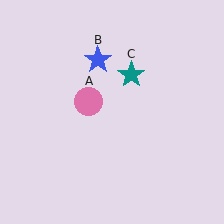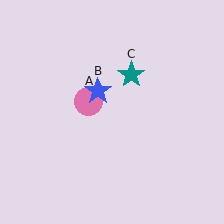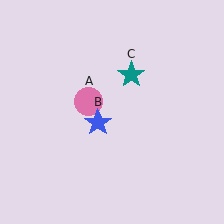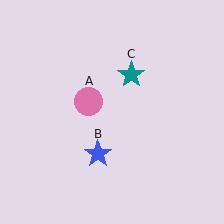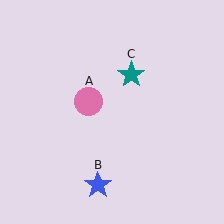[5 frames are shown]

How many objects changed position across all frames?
1 object changed position: blue star (object B).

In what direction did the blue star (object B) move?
The blue star (object B) moved down.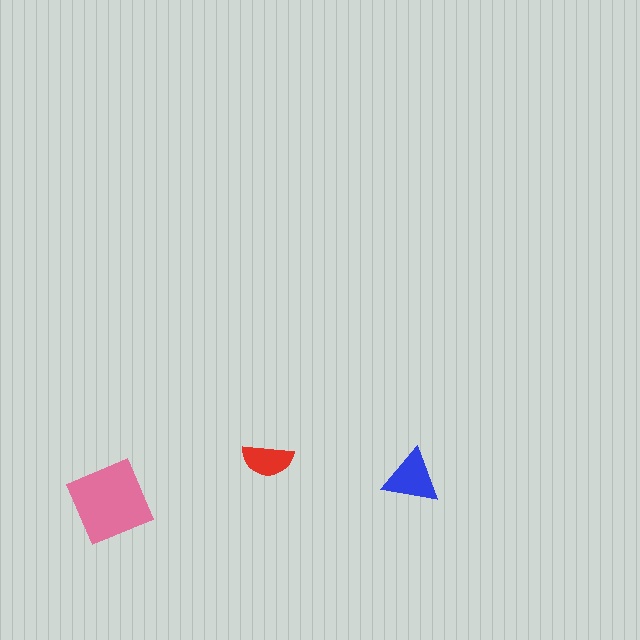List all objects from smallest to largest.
The red semicircle, the blue triangle, the pink diamond.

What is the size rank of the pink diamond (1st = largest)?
1st.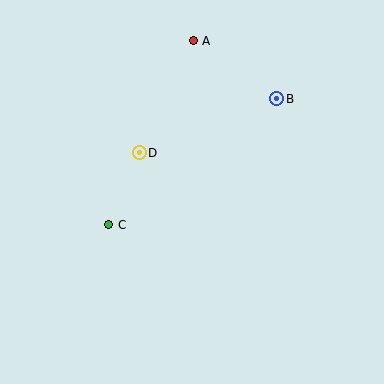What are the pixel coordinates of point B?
Point B is at (277, 99).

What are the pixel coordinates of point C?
Point C is at (108, 225).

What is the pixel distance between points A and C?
The distance between A and C is 202 pixels.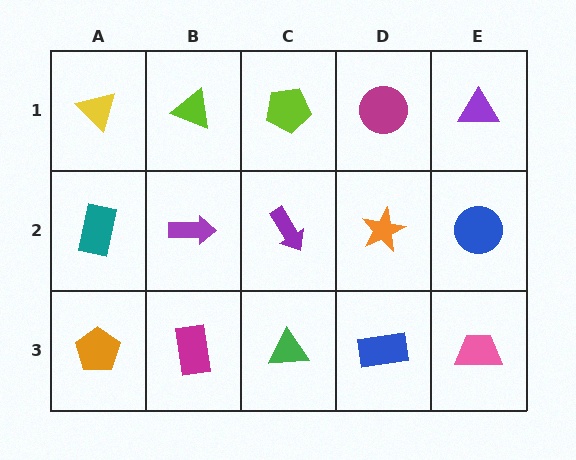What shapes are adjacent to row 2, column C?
A lime pentagon (row 1, column C), a green triangle (row 3, column C), a purple arrow (row 2, column B), an orange star (row 2, column D).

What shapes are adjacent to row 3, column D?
An orange star (row 2, column D), a green triangle (row 3, column C), a pink trapezoid (row 3, column E).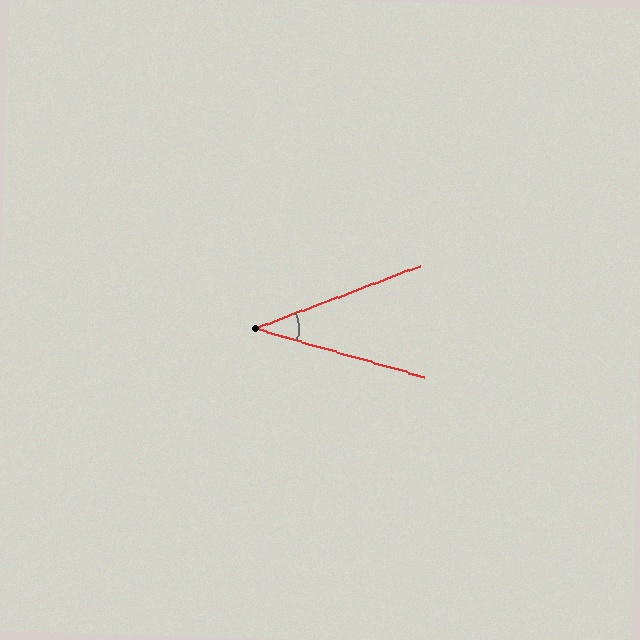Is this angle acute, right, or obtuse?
It is acute.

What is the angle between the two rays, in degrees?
Approximately 37 degrees.